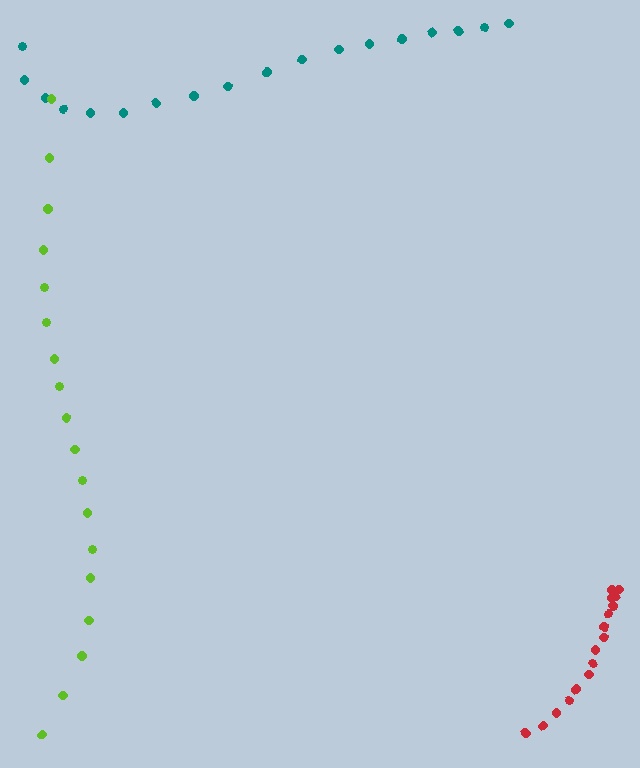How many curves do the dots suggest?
There are 3 distinct paths.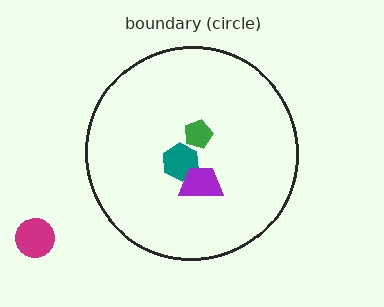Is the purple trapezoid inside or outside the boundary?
Inside.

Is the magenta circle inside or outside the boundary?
Outside.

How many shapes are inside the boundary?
3 inside, 1 outside.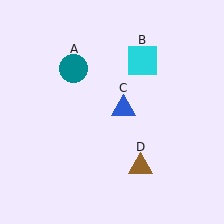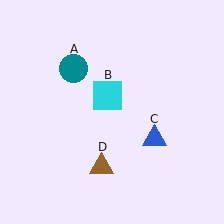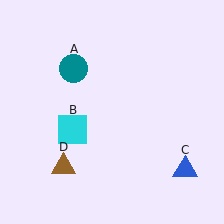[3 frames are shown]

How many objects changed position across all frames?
3 objects changed position: cyan square (object B), blue triangle (object C), brown triangle (object D).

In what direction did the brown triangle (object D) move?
The brown triangle (object D) moved left.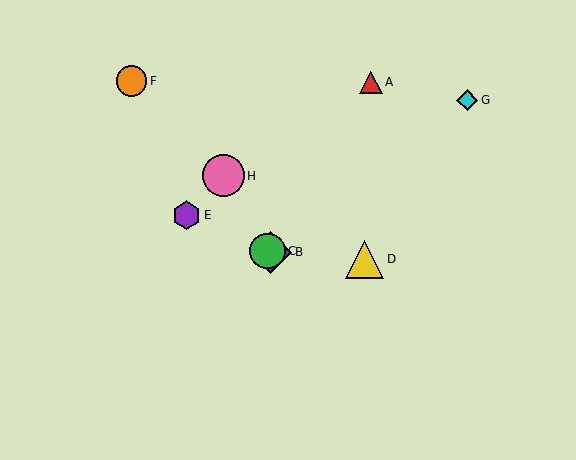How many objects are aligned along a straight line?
3 objects (B, C, E) are aligned along a straight line.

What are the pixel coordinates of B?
Object B is at (271, 252).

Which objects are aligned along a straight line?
Objects B, C, E are aligned along a straight line.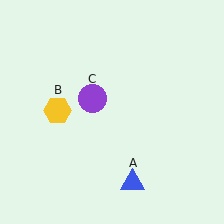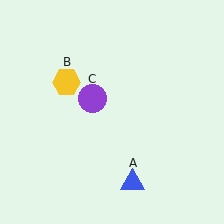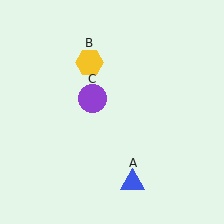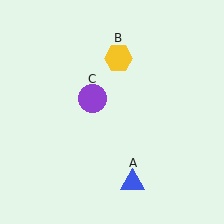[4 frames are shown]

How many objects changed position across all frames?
1 object changed position: yellow hexagon (object B).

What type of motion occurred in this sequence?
The yellow hexagon (object B) rotated clockwise around the center of the scene.